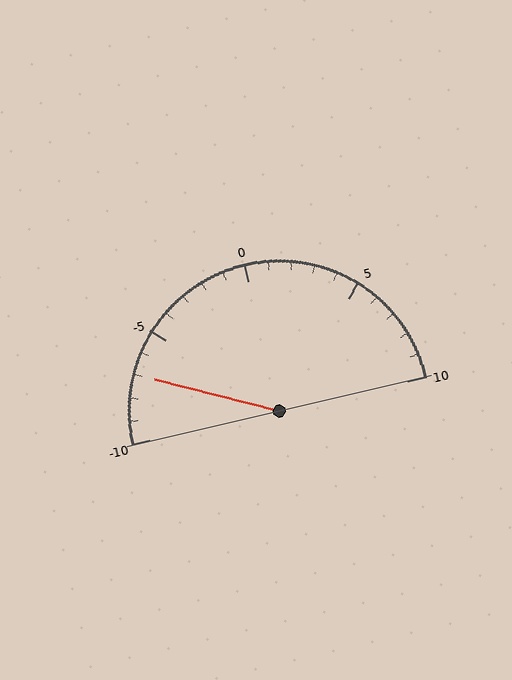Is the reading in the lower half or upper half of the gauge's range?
The reading is in the lower half of the range (-10 to 10).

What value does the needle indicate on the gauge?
The needle indicates approximately -7.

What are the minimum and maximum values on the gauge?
The gauge ranges from -10 to 10.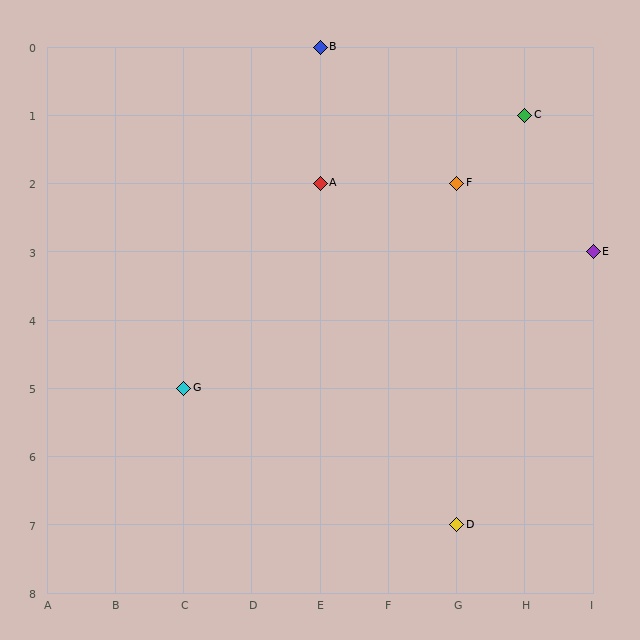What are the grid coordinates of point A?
Point A is at grid coordinates (E, 2).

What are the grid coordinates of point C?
Point C is at grid coordinates (H, 1).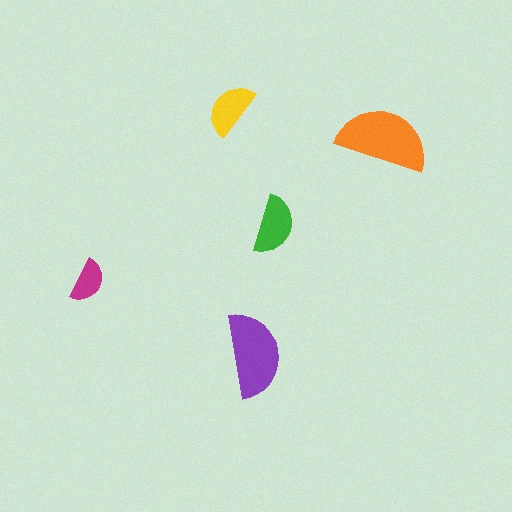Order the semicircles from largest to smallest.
the orange one, the purple one, the green one, the yellow one, the magenta one.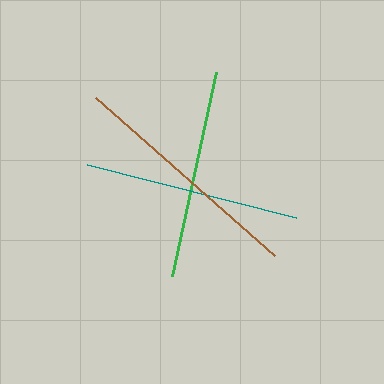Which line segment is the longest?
The brown line is the longest at approximately 239 pixels.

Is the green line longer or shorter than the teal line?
The teal line is longer than the green line.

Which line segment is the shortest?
The green line is the shortest at approximately 208 pixels.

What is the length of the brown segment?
The brown segment is approximately 239 pixels long.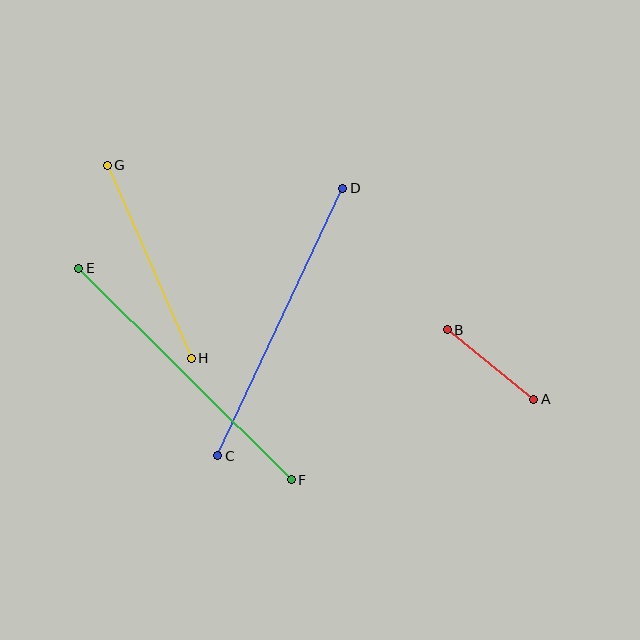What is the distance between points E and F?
The distance is approximately 300 pixels.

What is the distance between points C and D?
The distance is approximately 295 pixels.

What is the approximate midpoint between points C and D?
The midpoint is at approximately (280, 322) pixels.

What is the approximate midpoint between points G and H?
The midpoint is at approximately (149, 262) pixels.